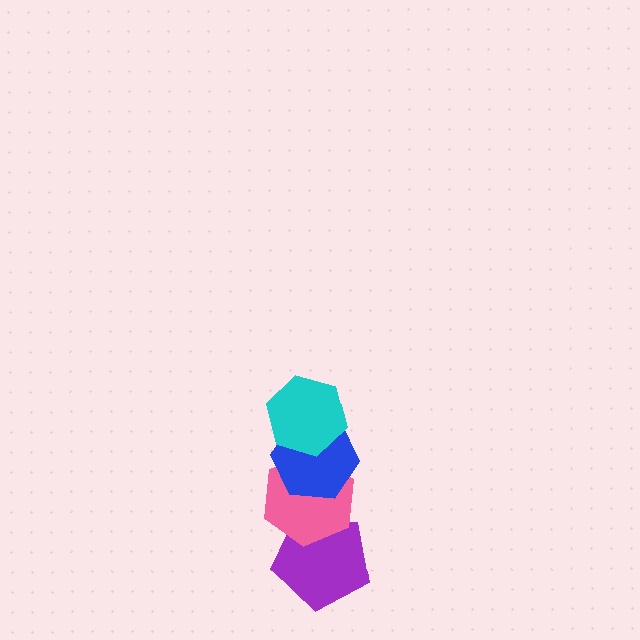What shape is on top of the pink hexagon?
The blue hexagon is on top of the pink hexagon.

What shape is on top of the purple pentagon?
The pink hexagon is on top of the purple pentagon.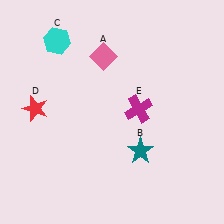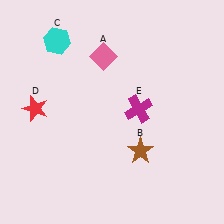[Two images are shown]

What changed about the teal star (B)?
In Image 1, B is teal. In Image 2, it changed to brown.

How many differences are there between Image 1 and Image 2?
There is 1 difference between the two images.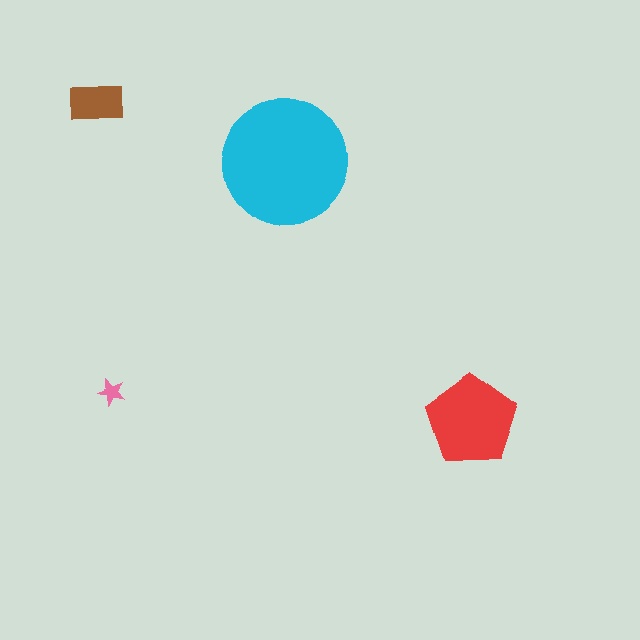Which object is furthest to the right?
The red pentagon is rightmost.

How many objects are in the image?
There are 4 objects in the image.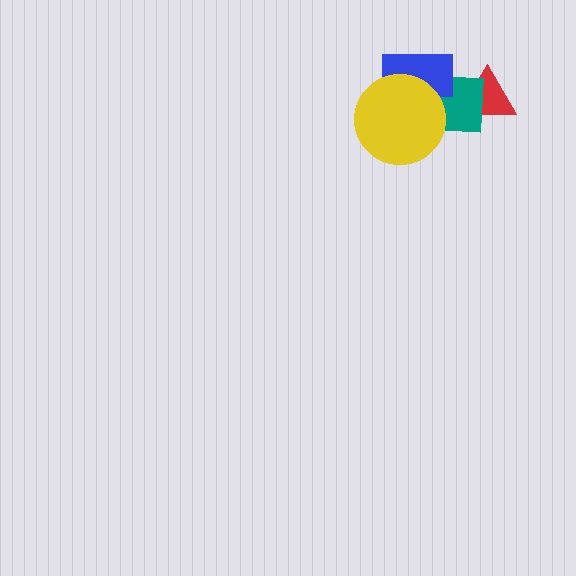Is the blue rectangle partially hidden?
Yes, it is partially covered by another shape.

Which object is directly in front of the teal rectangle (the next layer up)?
The blue rectangle is directly in front of the teal rectangle.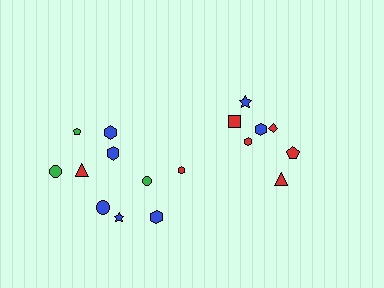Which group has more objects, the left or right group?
The left group.